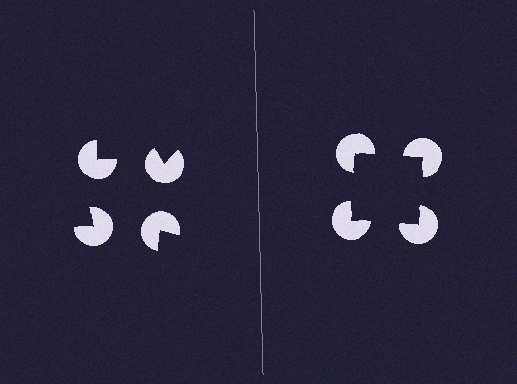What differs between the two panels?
The pac-man discs are positioned identically on both sides; only the wedge orientations differ. On the right they align to a square; on the left they are misaligned.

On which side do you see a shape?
An illusory square appears on the right side. On the left side the wedge cuts are rotated, so no coherent shape forms.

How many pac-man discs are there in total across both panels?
8 — 4 on each side.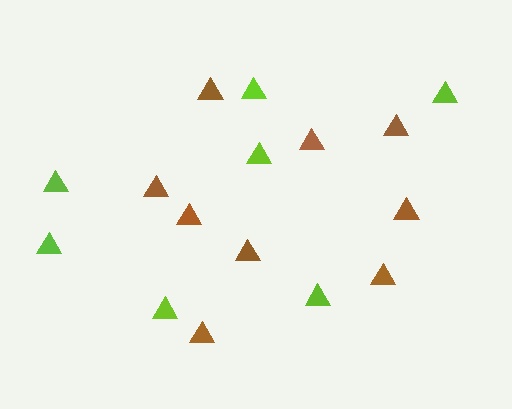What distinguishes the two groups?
There are 2 groups: one group of brown triangles (9) and one group of lime triangles (7).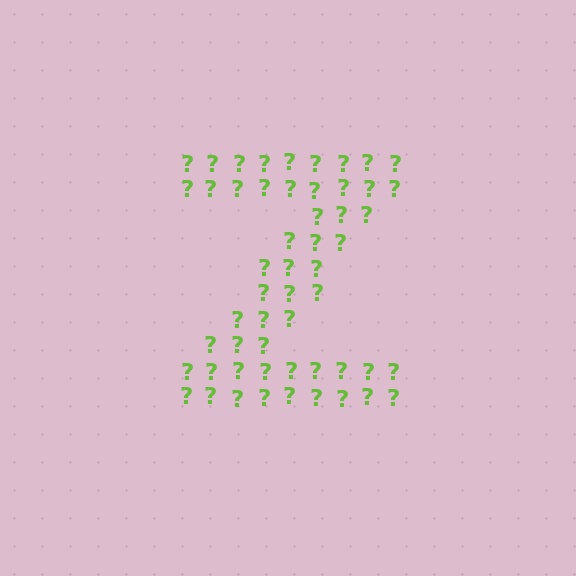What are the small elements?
The small elements are question marks.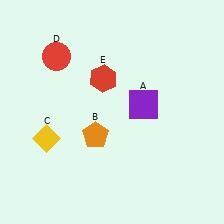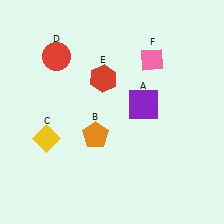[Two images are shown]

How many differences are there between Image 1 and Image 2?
There is 1 difference between the two images.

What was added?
A pink diamond (F) was added in Image 2.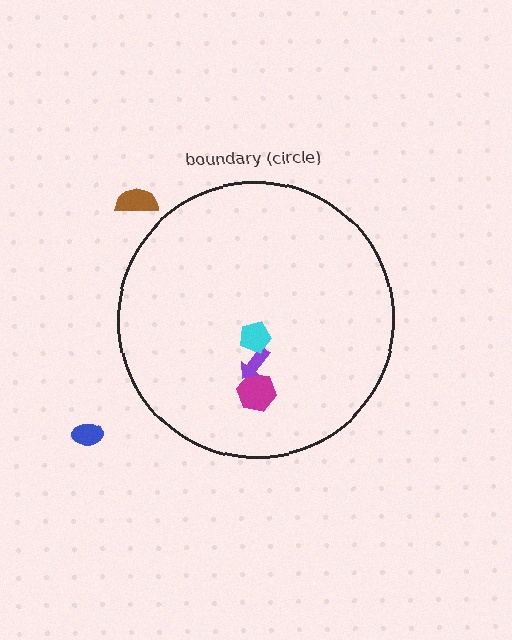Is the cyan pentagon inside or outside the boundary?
Inside.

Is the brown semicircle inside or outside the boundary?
Outside.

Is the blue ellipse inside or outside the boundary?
Outside.